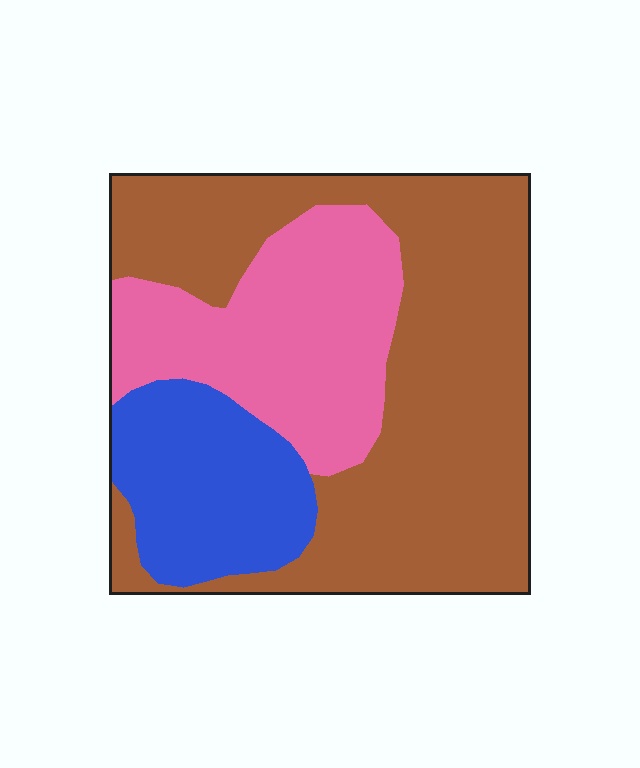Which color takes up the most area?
Brown, at roughly 55%.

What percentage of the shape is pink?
Pink covers roughly 25% of the shape.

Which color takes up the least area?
Blue, at roughly 20%.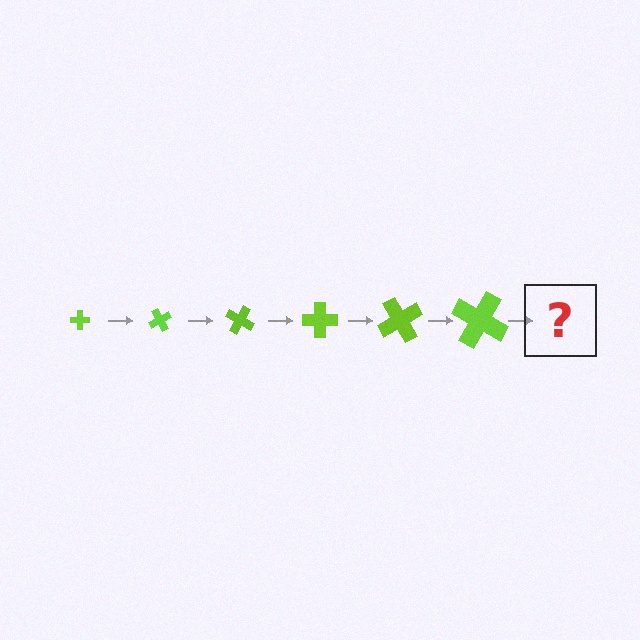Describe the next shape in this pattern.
It should be a cross, larger than the previous one and rotated 360 degrees from the start.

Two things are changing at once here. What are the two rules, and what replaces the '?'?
The two rules are that the cross grows larger each step and it rotates 60 degrees each step. The '?' should be a cross, larger than the previous one and rotated 360 degrees from the start.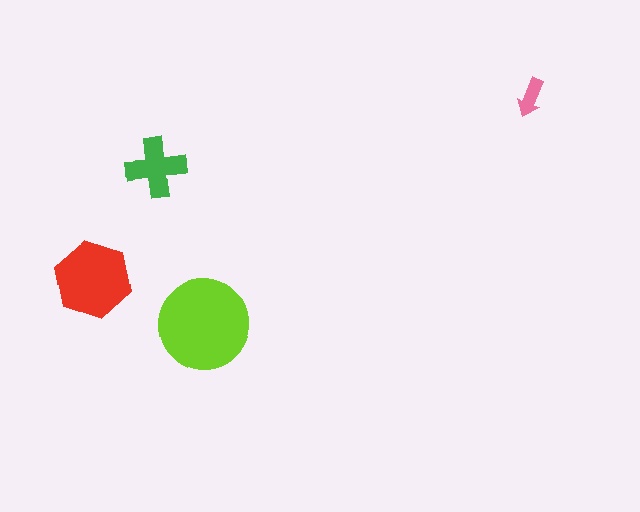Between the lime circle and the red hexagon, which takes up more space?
The lime circle.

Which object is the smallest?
The pink arrow.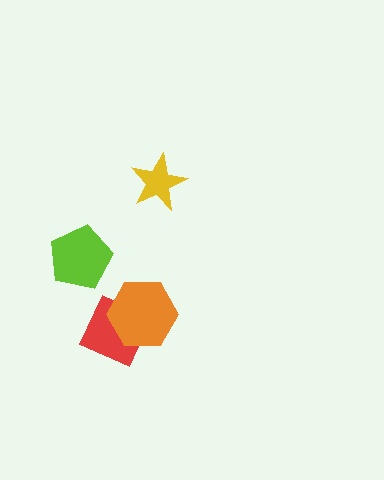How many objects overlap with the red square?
1 object overlaps with the red square.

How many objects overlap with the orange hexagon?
1 object overlaps with the orange hexagon.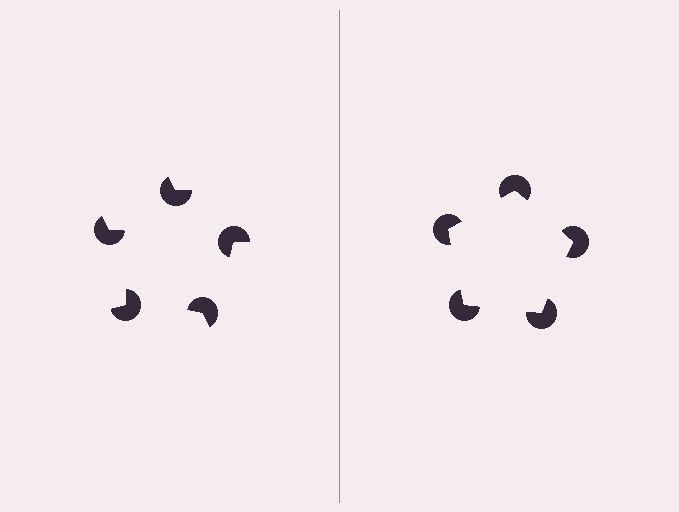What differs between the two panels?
The pac-man discs are positioned identically on both sides; only the wedge orientations differ. On the right they align to a pentagon; on the left they are misaligned.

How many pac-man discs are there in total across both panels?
10 — 5 on each side.